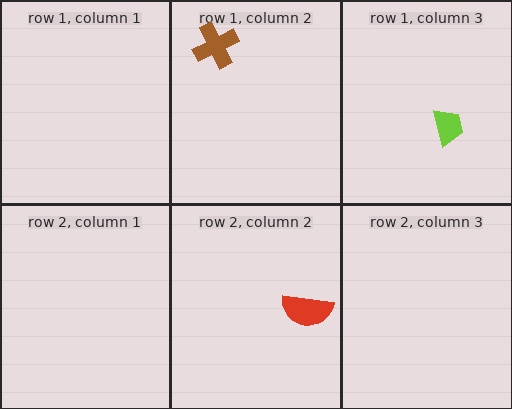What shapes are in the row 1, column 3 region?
The lime trapezoid.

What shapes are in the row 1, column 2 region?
The brown cross.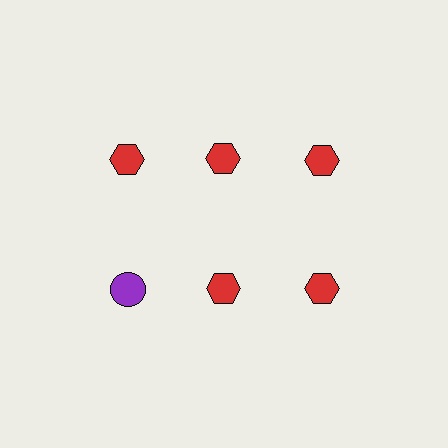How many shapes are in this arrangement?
There are 6 shapes arranged in a grid pattern.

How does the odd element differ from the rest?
It differs in both color (purple instead of red) and shape (circle instead of hexagon).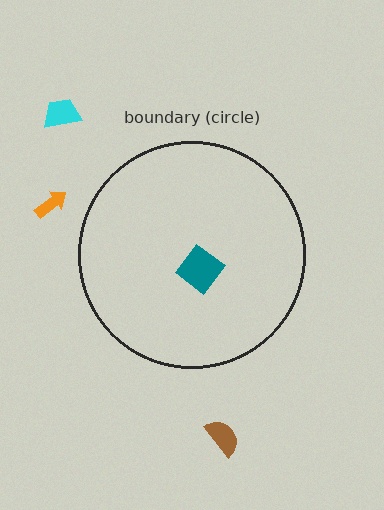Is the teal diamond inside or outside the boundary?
Inside.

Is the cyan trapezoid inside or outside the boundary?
Outside.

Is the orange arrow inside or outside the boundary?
Outside.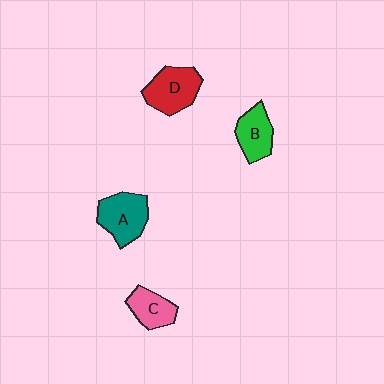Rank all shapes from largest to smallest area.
From largest to smallest: D (red), A (teal), B (green), C (pink).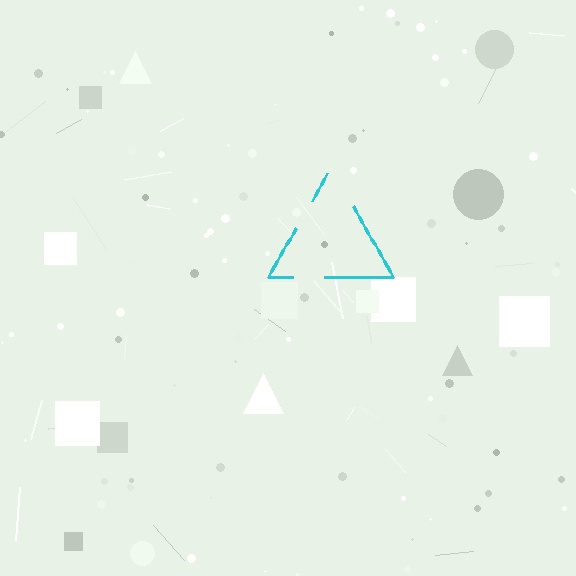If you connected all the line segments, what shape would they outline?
They would outline a triangle.